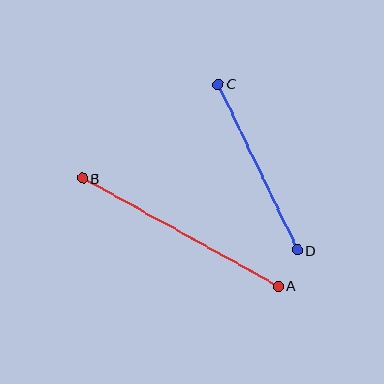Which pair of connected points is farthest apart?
Points A and B are farthest apart.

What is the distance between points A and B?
The distance is approximately 223 pixels.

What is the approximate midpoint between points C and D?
The midpoint is at approximately (258, 167) pixels.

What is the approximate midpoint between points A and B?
The midpoint is at approximately (180, 232) pixels.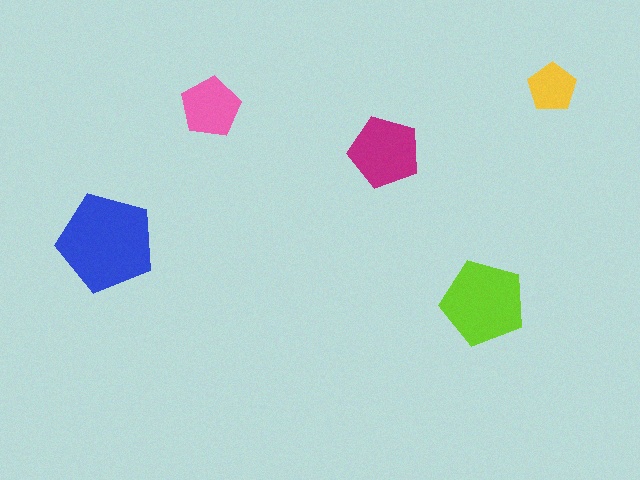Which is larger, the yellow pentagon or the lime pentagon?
The lime one.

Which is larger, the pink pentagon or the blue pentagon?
The blue one.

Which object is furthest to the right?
The yellow pentagon is rightmost.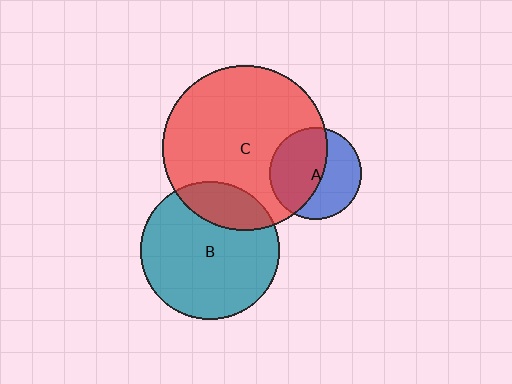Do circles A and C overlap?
Yes.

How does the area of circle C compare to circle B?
Approximately 1.4 times.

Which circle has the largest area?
Circle C (red).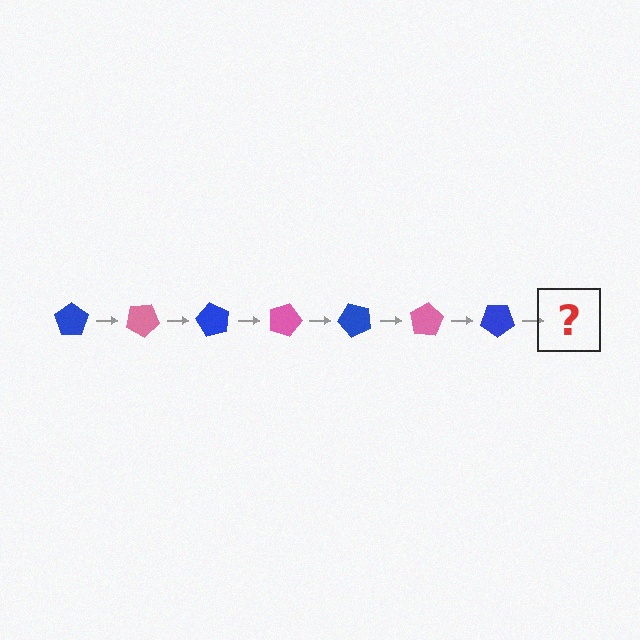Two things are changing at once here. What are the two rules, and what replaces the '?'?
The two rules are that it rotates 30 degrees each step and the color cycles through blue and pink. The '?' should be a pink pentagon, rotated 210 degrees from the start.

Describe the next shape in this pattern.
It should be a pink pentagon, rotated 210 degrees from the start.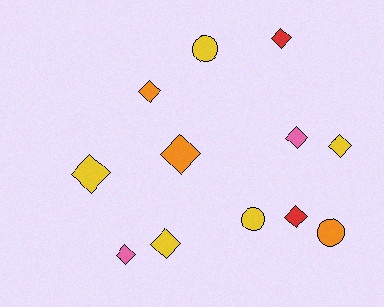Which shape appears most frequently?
Diamond, with 9 objects.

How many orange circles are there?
There is 1 orange circle.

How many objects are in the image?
There are 12 objects.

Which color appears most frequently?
Yellow, with 5 objects.